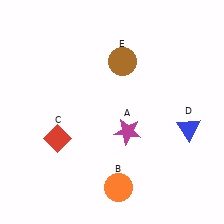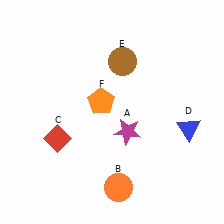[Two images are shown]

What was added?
An orange pentagon (F) was added in Image 2.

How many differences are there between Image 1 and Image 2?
There is 1 difference between the two images.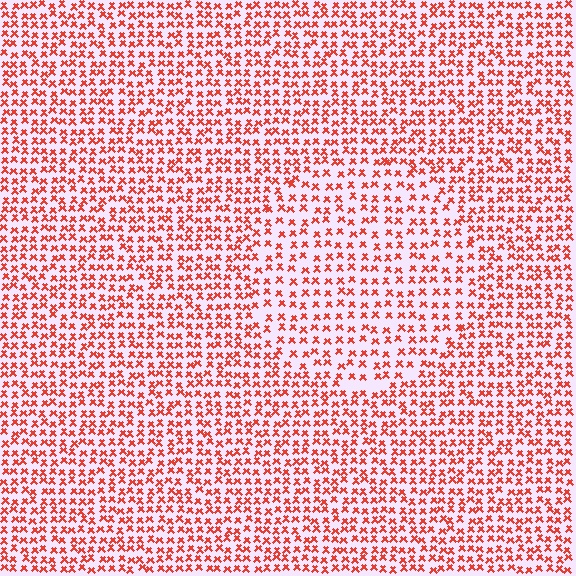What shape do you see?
I see a circle.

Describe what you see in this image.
The image contains small red elements arranged at two different densities. A circle-shaped region is visible where the elements are less densely packed than the surrounding area.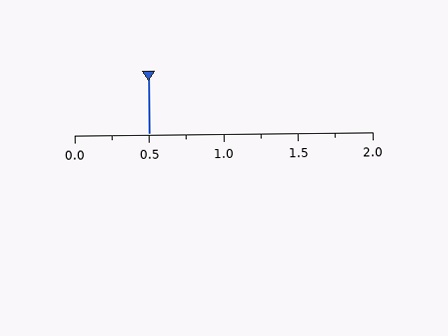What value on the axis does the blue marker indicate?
The marker indicates approximately 0.5.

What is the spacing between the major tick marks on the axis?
The major ticks are spaced 0.5 apart.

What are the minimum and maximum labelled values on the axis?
The axis runs from 0.0 to 2.0.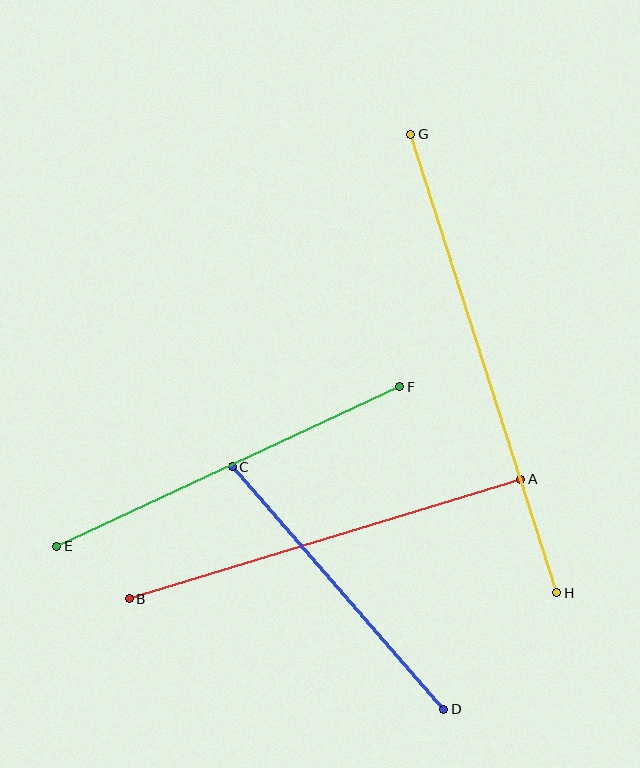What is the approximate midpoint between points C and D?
The midpoint is at approximately (338, 588) pixels.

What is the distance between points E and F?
The distance is approximately 378 pixels.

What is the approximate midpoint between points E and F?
The midpoint is at approximately (228, 467) pixels.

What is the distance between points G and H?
The distance is approximately 481 pixels.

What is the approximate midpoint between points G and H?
The midpoint is at approximately (484, 364) pixels.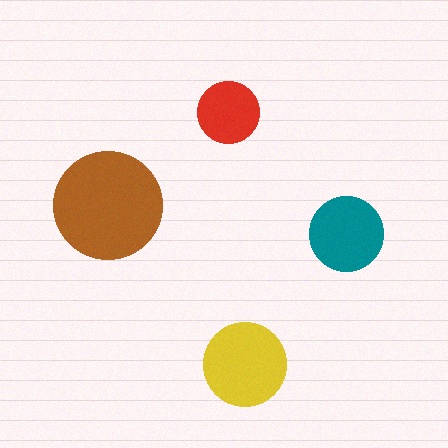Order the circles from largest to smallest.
the brown one, the yellow one, the teal one, the red one.